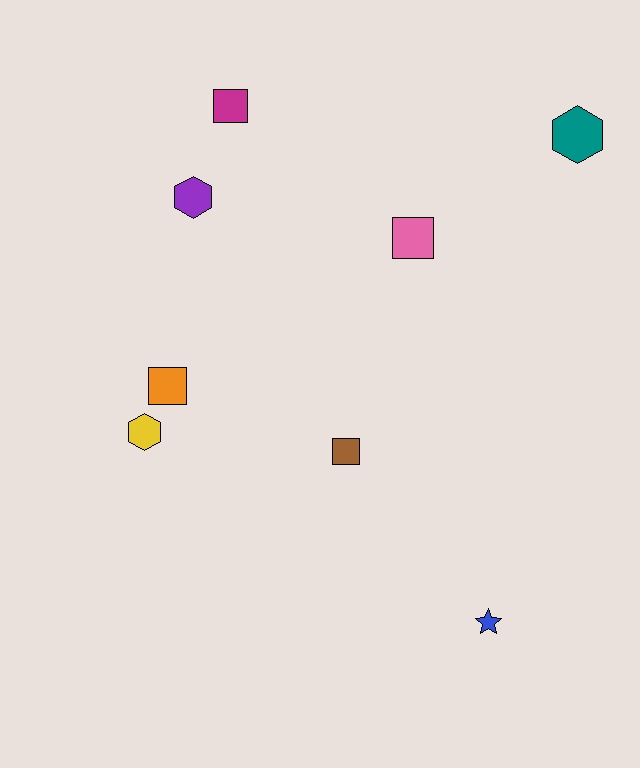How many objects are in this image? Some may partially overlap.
There are 8 objects.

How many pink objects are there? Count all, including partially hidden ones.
There is 1 pink object.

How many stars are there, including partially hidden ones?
There is 1 star.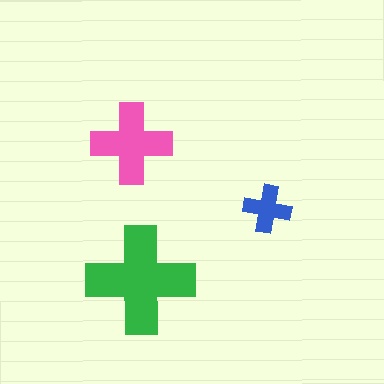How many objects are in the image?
There are 3 objects in the image.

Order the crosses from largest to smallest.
the green one, the pink one, the blue one.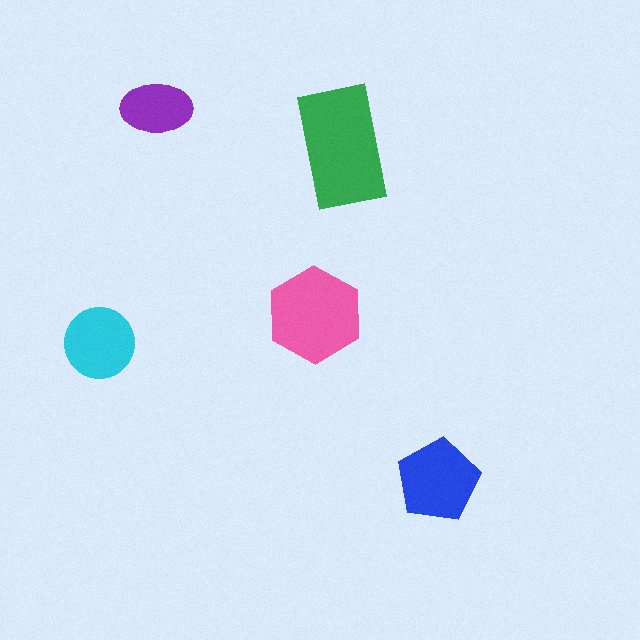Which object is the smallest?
The purple ellipse.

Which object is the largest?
The green rectangle.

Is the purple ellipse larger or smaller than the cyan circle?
Smaller.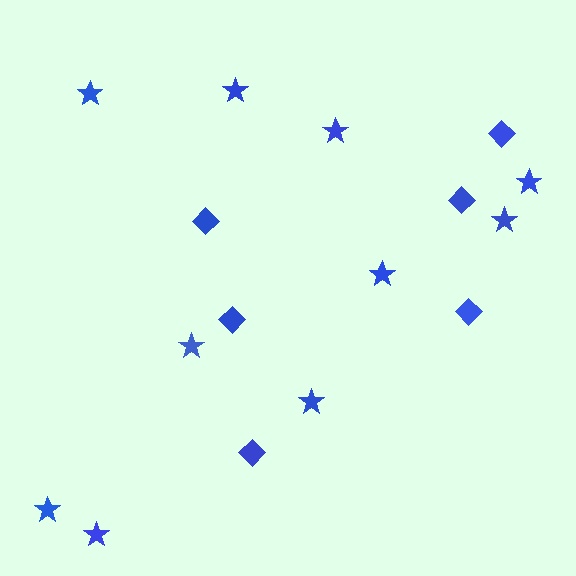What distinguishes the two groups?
There are 2 groups: one group of stars (10) and one group of diamonds (6).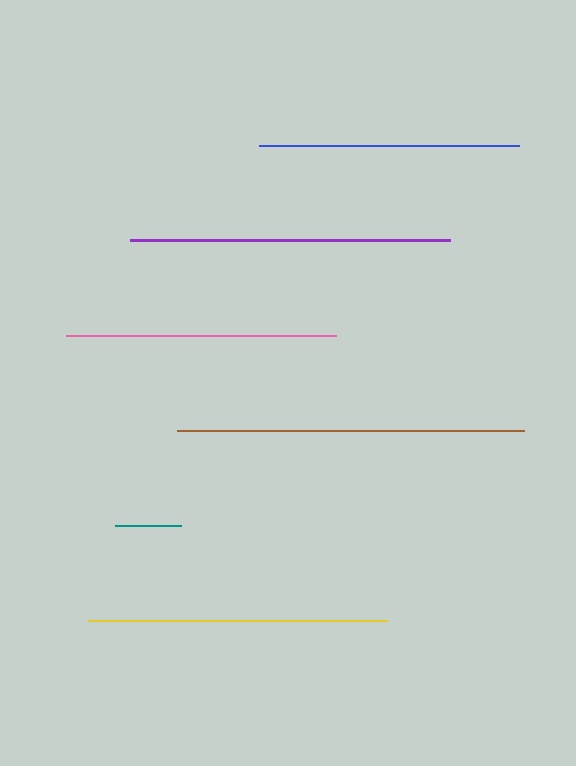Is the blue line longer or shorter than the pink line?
The pink line is longer than the blue line.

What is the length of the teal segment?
The teal segment is approximately 66 pixels long.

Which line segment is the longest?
The brown line is the longest at approximately 347 pixels.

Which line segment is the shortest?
The teal line is the shortest at approximately 66 pixels.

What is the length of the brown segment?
The brown segment is approximately 347 pixels long.